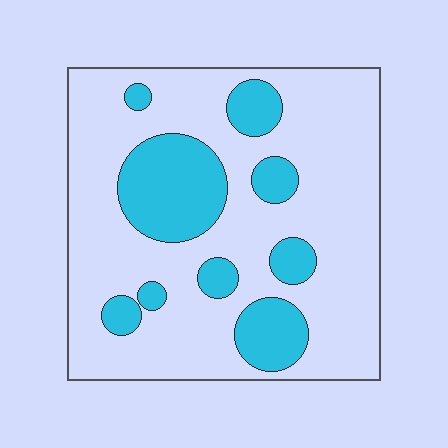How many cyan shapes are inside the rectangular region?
9.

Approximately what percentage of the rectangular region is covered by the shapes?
Approximately 25%.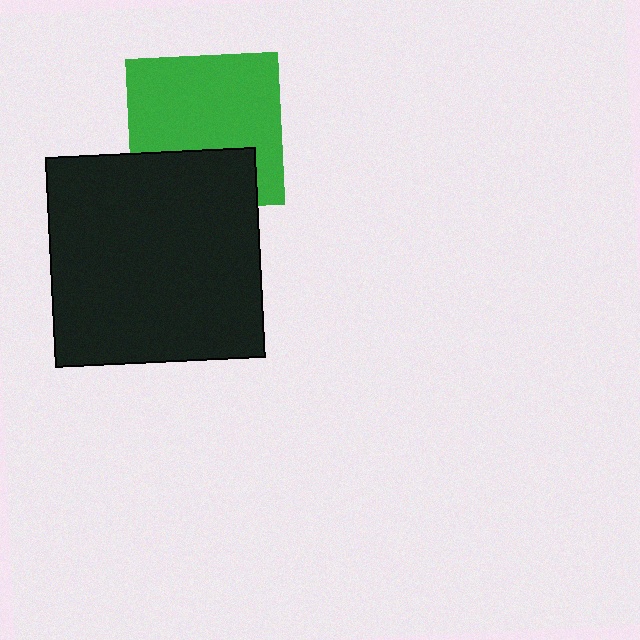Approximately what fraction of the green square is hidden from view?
Roughly 32% of the green square is hidden behind the black square.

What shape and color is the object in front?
The object in front is a black square.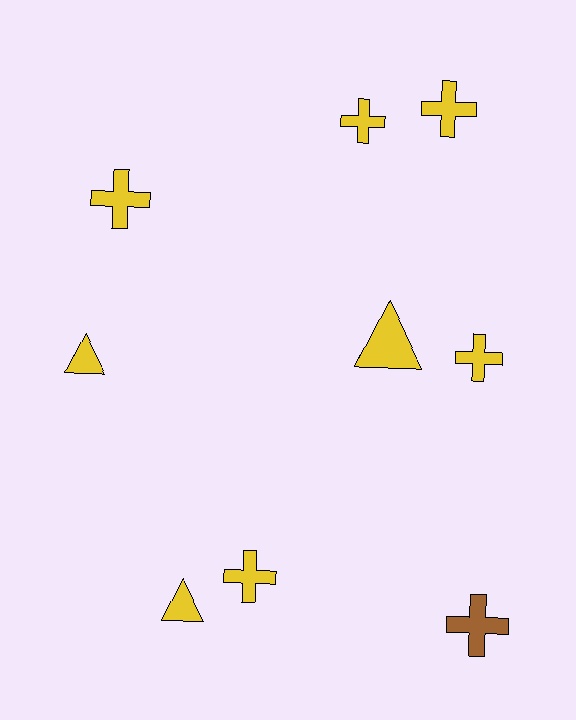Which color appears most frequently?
Yellow, with 8 objects.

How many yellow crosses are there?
There are 5 yellow crosses.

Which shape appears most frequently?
Cross, with 6 objects.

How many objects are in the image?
There are 9 objects.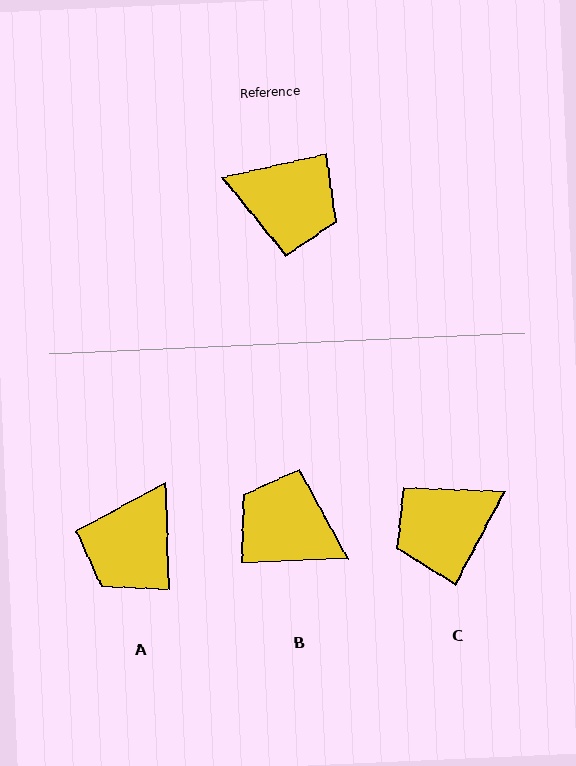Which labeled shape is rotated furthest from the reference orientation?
B, about 170 degrees away.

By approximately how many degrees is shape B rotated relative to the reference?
Approximately 170 degrees counter-clockwise.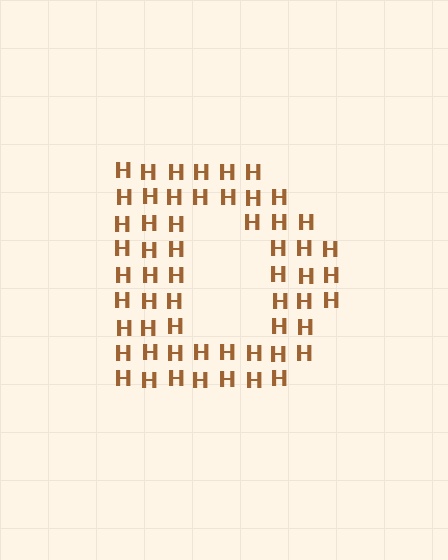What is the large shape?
The large shape is the letter D.